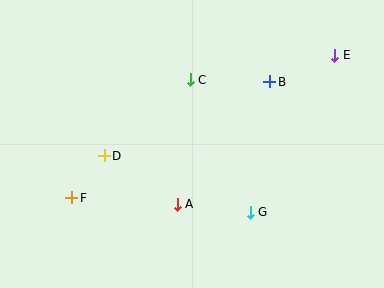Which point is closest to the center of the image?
Point A at (177, 204) is closest to the center.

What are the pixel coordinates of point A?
Point A is at (177, 204).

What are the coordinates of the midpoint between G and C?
The midpoint between G and C is at (220, 146).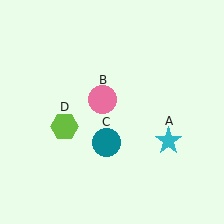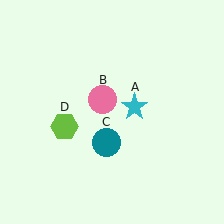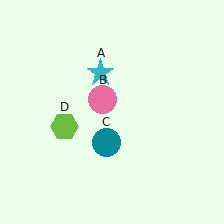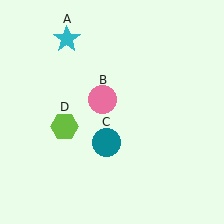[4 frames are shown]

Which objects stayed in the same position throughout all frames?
Pink circle (object B) and teal circle (object C) and lime hexagon (object D) remained stationary.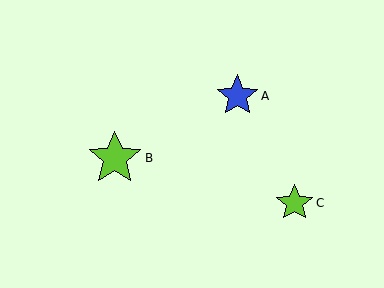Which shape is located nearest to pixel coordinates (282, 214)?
The lime star (labeled C) at (295, 203) is nearest to that location.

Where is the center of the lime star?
The center of the lime star is at (295, 203).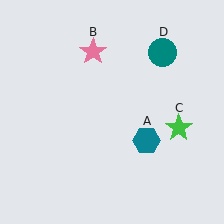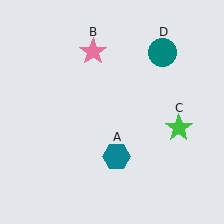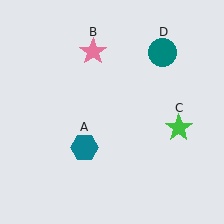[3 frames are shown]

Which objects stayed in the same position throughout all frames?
Pink star (object B) and green star (object C) and teal circle (object D) remained stationary.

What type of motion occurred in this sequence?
The teal hexagon (object A) rotated clockwise around the center of the scene.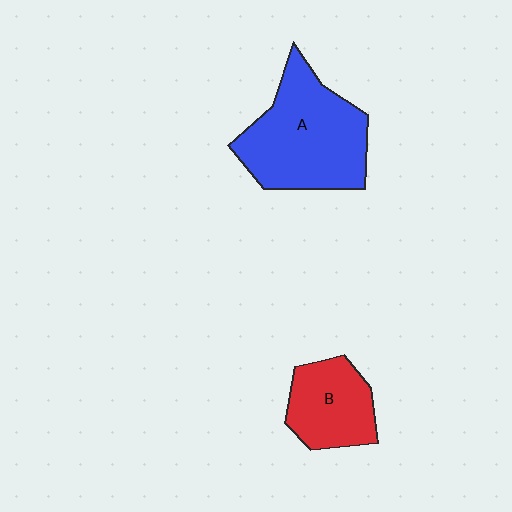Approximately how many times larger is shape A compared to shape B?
Approximately 1.8 times.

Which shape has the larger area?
Shape A (blue).